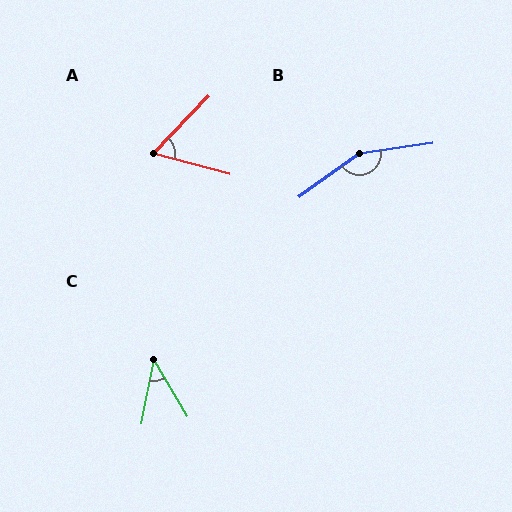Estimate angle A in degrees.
Approximately 61 degrees.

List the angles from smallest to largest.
C (42°), A (61°), B (152°).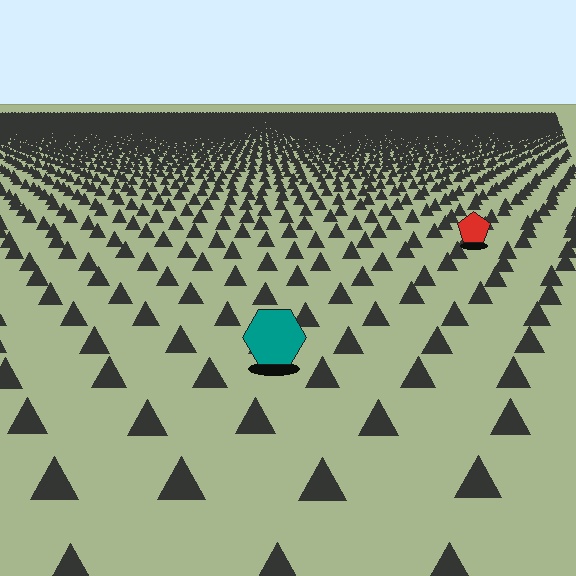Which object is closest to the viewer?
The teal hexagon is closest. The texture marks near it are larger and more spread out.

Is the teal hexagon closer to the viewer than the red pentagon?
Yes. The teal hexagon is closer — you can tell from the texture gradient: the ground texture is coarser near it.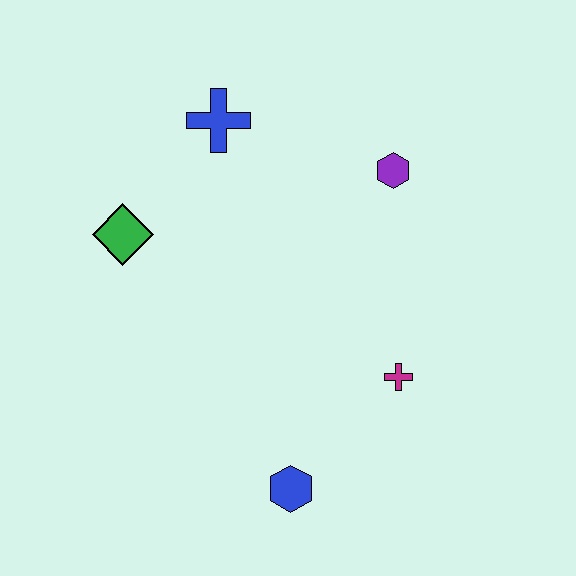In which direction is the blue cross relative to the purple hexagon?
The blue cross is to the left of the purple hexagon.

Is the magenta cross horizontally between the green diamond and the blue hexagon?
No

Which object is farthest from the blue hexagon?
The blue cross is farthest from the blue hexagon.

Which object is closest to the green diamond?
The blue cross is closest to the green diamond.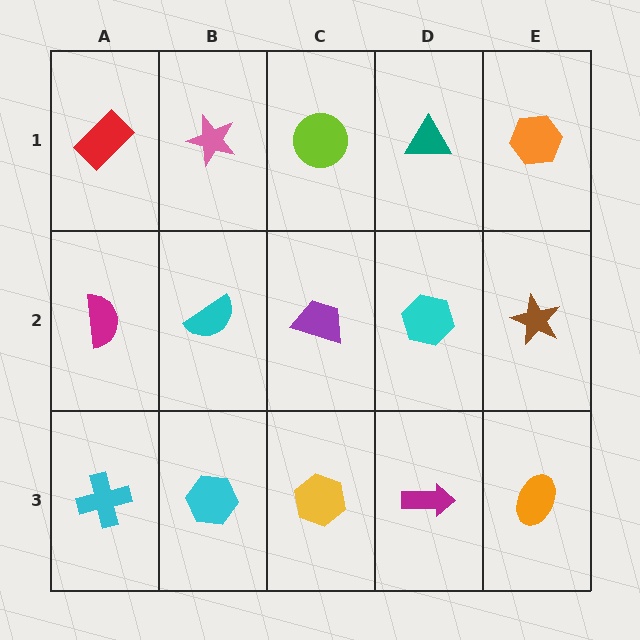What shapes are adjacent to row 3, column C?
A purple trapezoid (row 2, column C), a cyan hexagon (row 3, column B), a magenta arrow (row 3, column D).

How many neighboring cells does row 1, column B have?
3.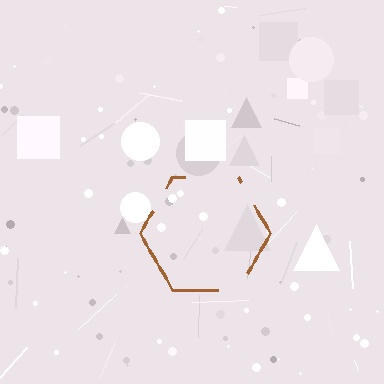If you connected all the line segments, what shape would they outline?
They would outline a hexagon.